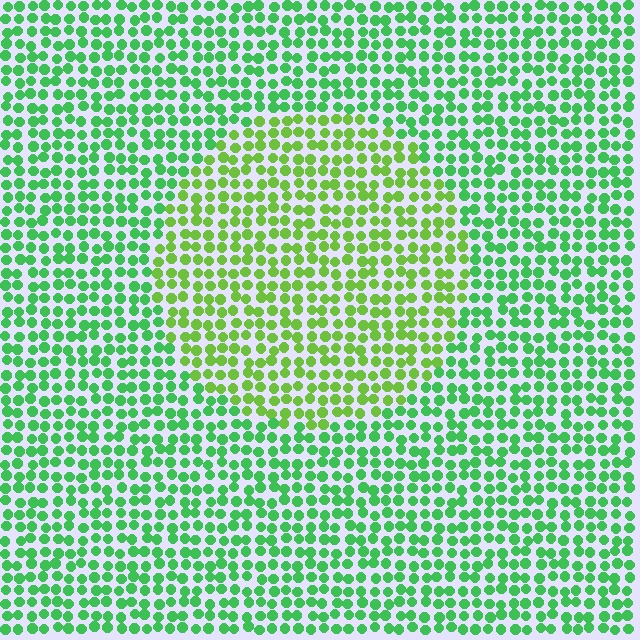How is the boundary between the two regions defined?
The boundary is defined purely by a slight shift in hue (about 33 degrees). Spacing, size, and orientation are identical on both sides.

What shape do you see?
I see a circle.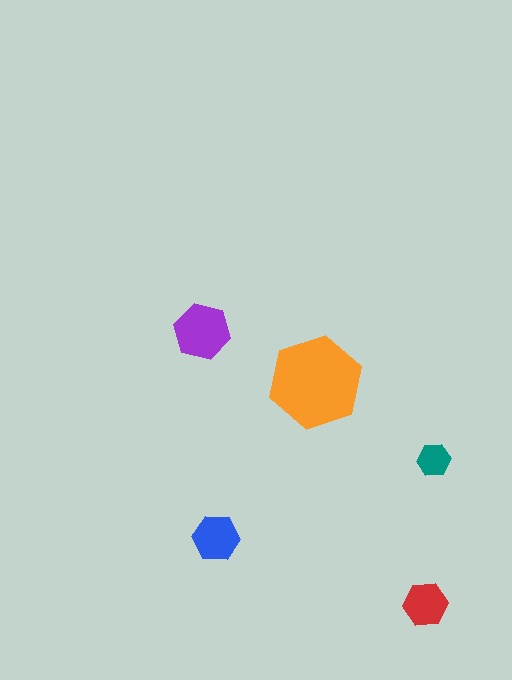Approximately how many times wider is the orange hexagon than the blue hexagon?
About 2 times wider.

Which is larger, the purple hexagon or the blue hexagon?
The purple one.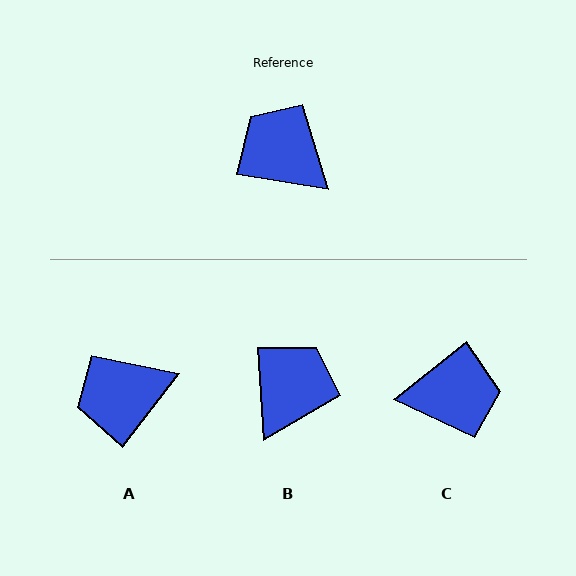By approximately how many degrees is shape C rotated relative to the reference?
Approximately 133 degrees clockwise.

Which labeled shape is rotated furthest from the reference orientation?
C, about 133 degrees away.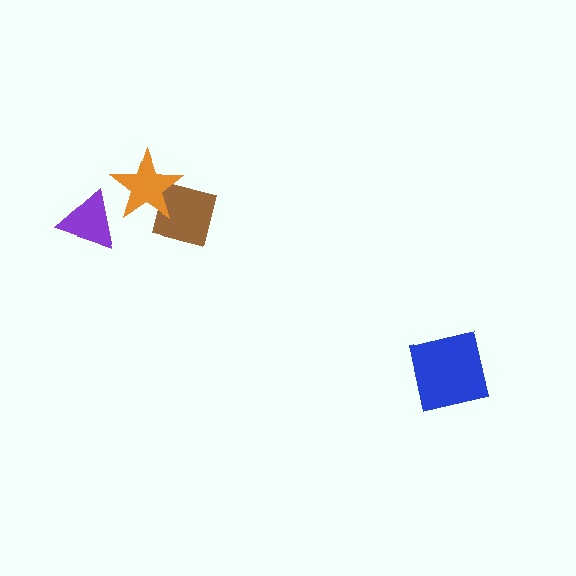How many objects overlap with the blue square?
0 objects overlap with the blue square.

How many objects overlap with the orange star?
1 object overlaps with the orange star.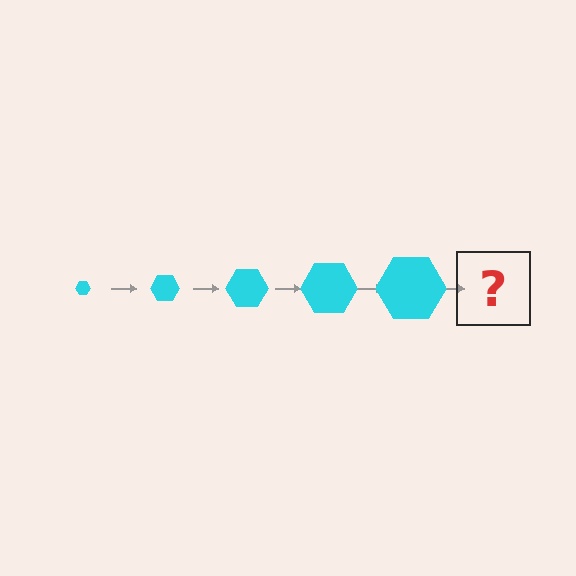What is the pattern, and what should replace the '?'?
The pattern is that the hexagon gets progressively larger each step. The '?' should be a cyan hexagon, larger than the previous one.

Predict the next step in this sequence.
The next step is a cyan hexagon, larger than the previous one.